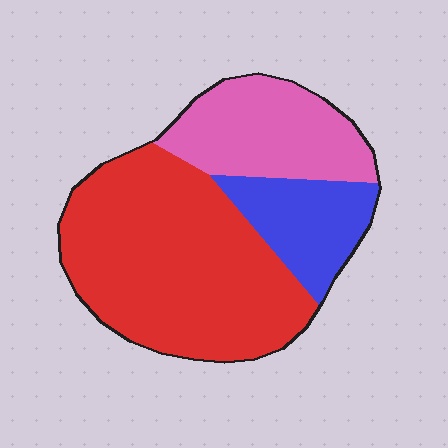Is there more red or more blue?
Red.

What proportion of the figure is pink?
Pink covers about 25% of the figure.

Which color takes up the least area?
Blue, at roughly 15%.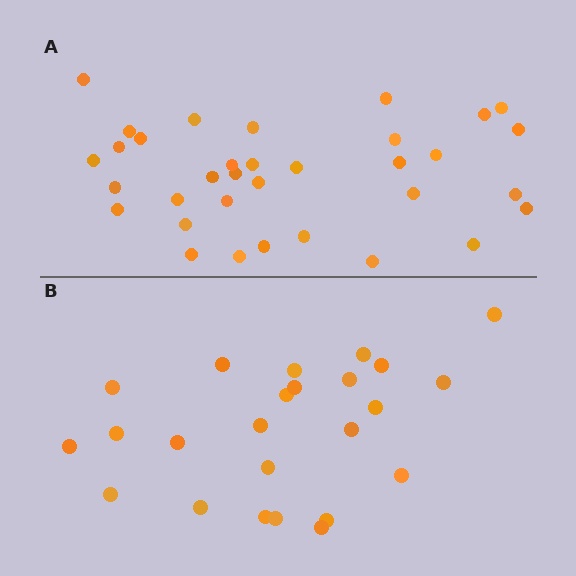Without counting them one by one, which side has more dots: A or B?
Region A (the top region) has more dots.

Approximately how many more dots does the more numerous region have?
Region A has roughly 10 or so more dots than region B.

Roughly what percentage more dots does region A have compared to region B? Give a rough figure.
About 40% more.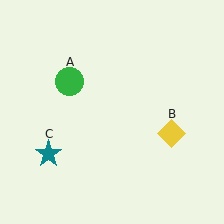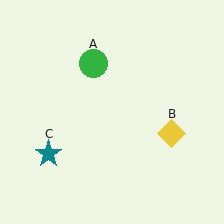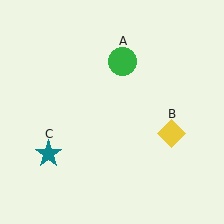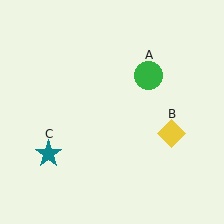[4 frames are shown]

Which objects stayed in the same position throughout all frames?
Yellow diamond (object B) and teal star (object C) remained stationary.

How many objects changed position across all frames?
1 object changed position: green circle (object A).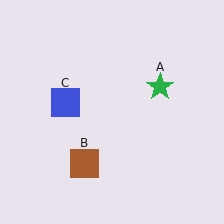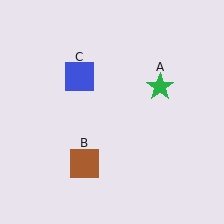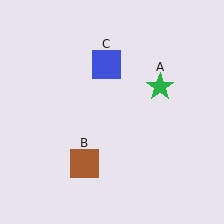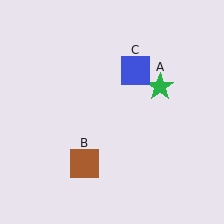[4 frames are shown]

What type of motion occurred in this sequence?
The blue square (object C) rotated clockwise around the center of the scene.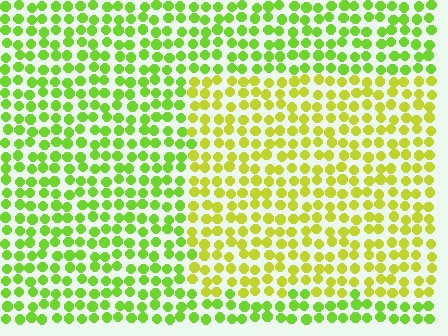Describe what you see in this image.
The image is filled with small lime elements in a uniform arrangement. A rectangle-shaped region is visible where the elements are tinted to a slightly different hue, forming a subtle color boundary.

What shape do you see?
I see a rectangle.